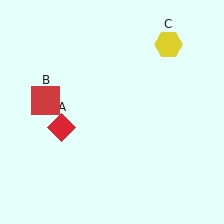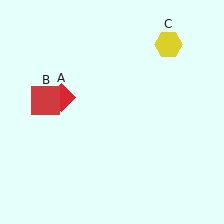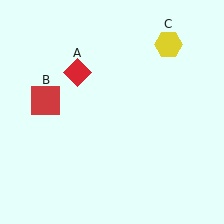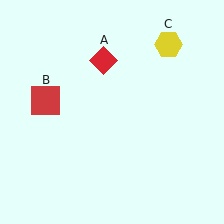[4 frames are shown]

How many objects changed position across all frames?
1 object changed position: red diamond (object A).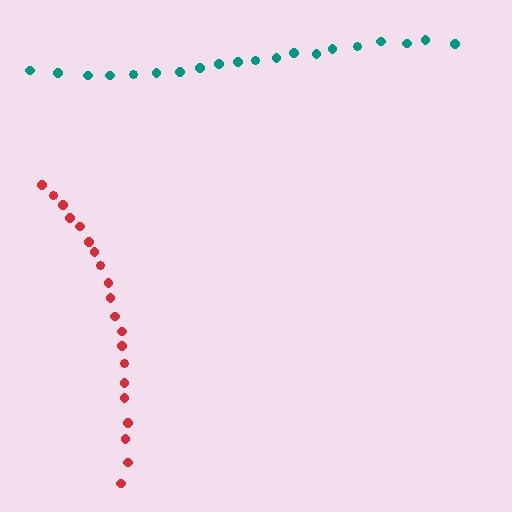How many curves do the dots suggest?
There are 2 distinct paths.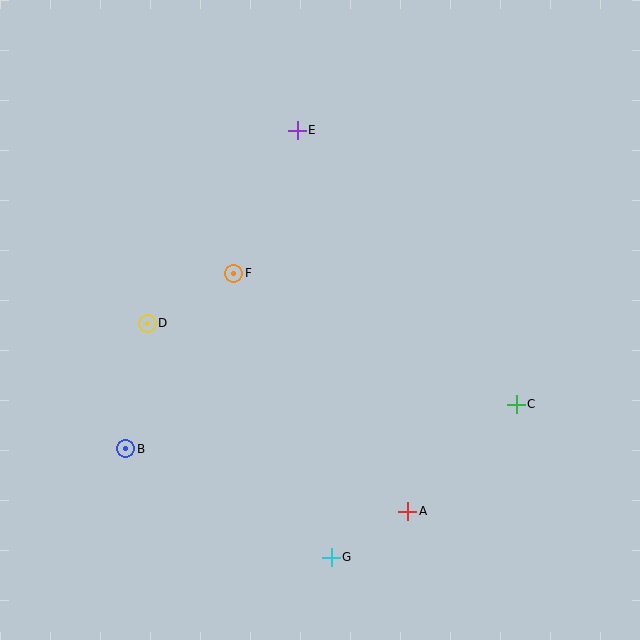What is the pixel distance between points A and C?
The distance between A and C is 152 pixels.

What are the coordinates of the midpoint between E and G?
The midpoint between E and G is at (314, 344).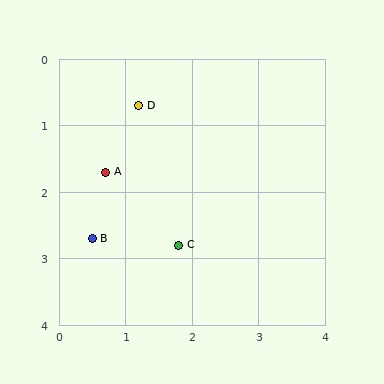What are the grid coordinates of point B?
Point B is at approximately (0.5, 2.7).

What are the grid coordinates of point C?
Point C is at approximately (1.8, 2.8).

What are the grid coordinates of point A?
Point A is at approximately (0.7, 1.7).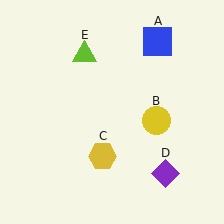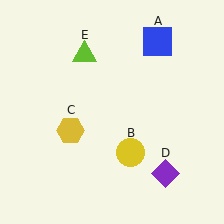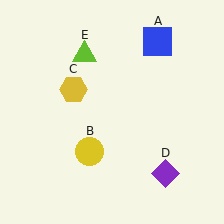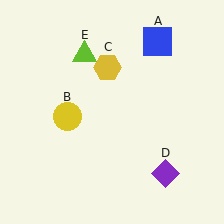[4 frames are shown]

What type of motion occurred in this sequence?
The yellow circle (object B), yellow hexagon (object C) rotated clockwise around the center of the scene.